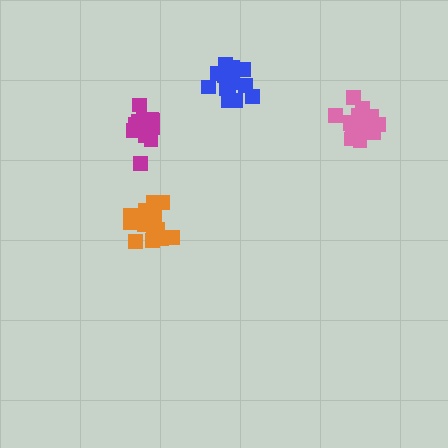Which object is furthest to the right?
The pink cluster is rightmost.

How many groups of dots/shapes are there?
There are 4 groups.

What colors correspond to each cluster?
The clusters are colored: pink, orange, blue, magenta.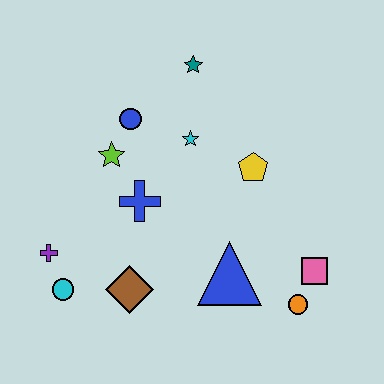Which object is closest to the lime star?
The blue circle is closest to the lime star.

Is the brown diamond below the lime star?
Yes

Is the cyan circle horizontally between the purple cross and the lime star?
Yes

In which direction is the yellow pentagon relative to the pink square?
The yellow pentagon is above the pink square.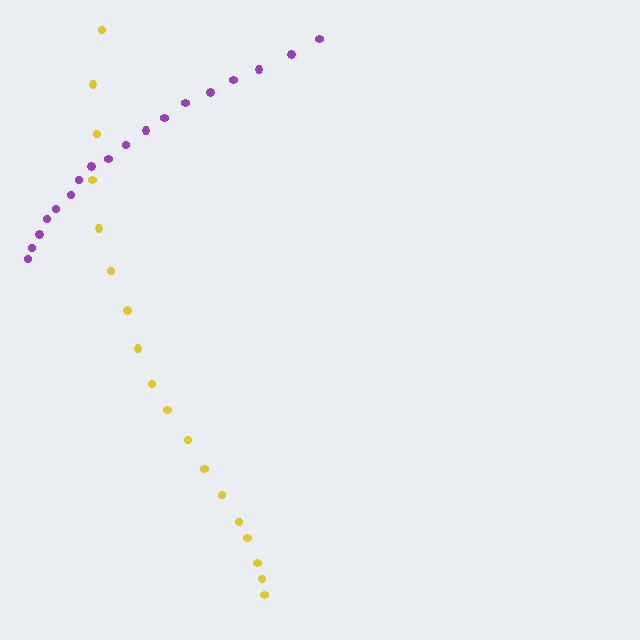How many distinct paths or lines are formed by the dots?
There are 2 distinct paths.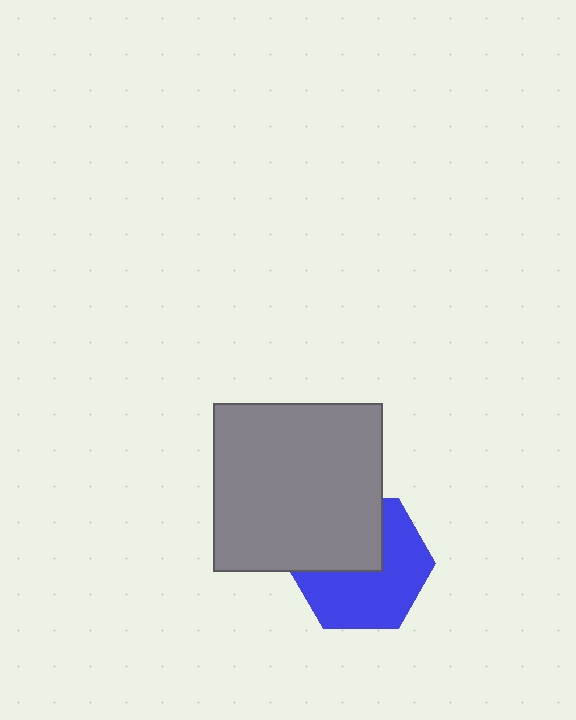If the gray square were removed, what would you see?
You would see the complete blue hexagon.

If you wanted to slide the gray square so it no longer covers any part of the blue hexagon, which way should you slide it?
Slide it up — that is the most direct way to separate the two shapes.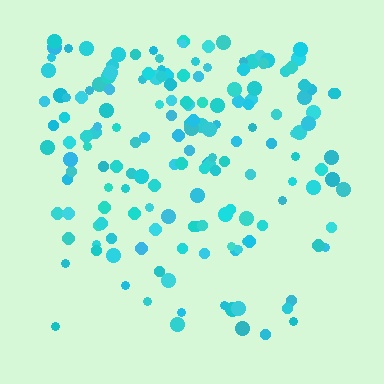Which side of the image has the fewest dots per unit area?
The bottom.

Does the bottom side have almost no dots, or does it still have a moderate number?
Still a moderate number, just noticeably fewer than the top.